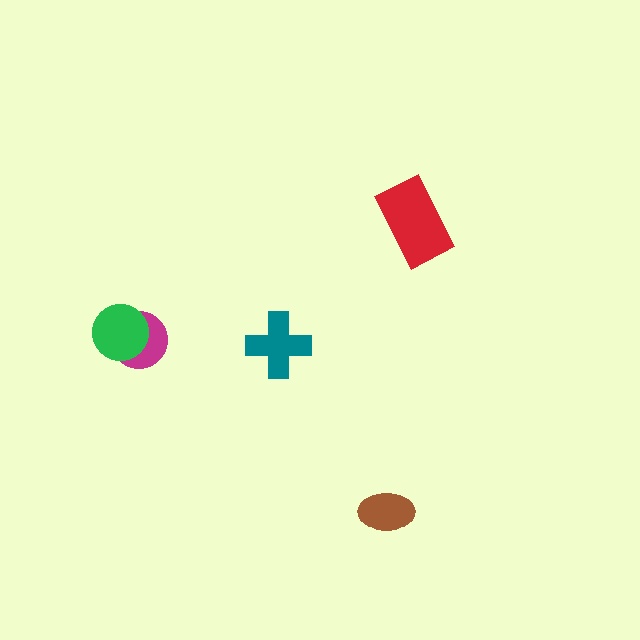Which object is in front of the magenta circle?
The green circle is in front of the magenta circle.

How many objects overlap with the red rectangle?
0 objects overlap with the red rectangle.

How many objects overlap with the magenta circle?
1 object overlaps with the magenta circle.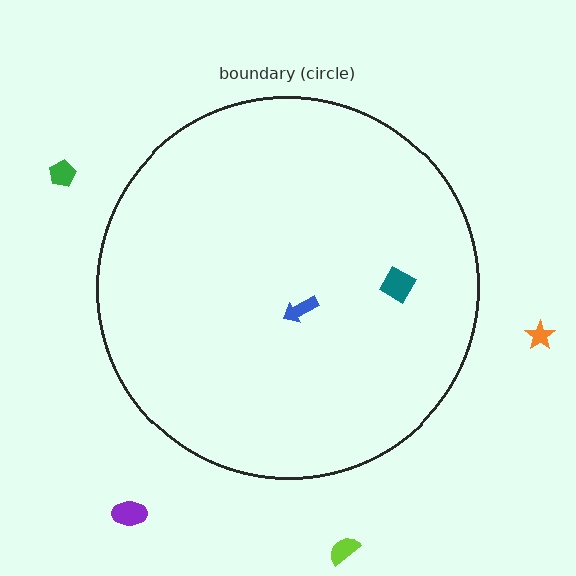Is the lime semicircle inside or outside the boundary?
Outside.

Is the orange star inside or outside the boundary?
Outside.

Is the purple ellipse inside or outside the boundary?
Outside.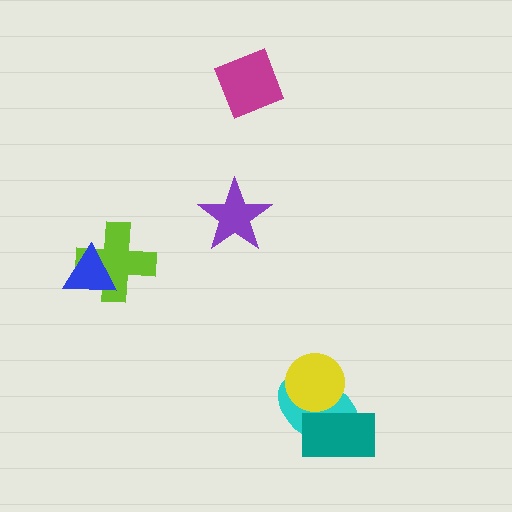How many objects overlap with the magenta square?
0 objects overlap with the magenta square.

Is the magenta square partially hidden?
No, no other shape covers it.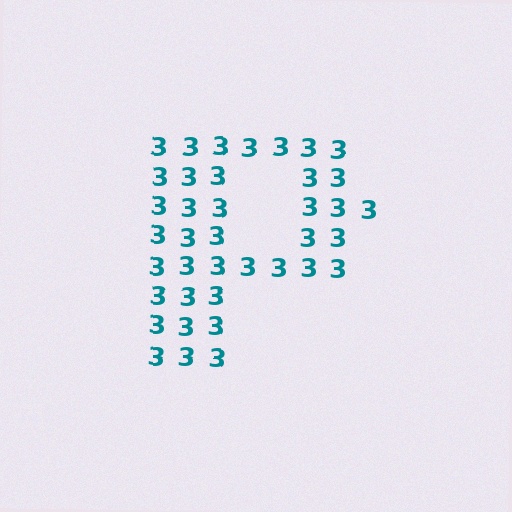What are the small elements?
The small elements are digit 3's.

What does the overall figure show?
The overall figure shows the letter P.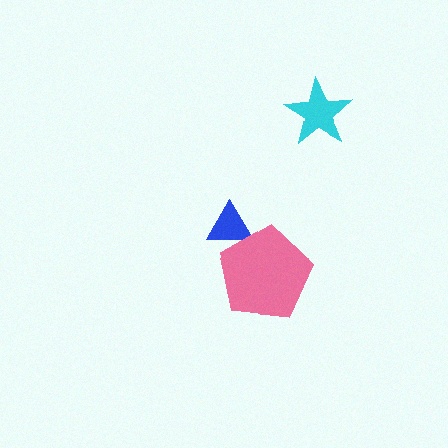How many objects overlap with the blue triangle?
1 object overlaps with the blue triangle.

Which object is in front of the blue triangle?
The pink pentagon is in front of the blue triangle.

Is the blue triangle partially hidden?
Yes, it is partially covered by another shape.